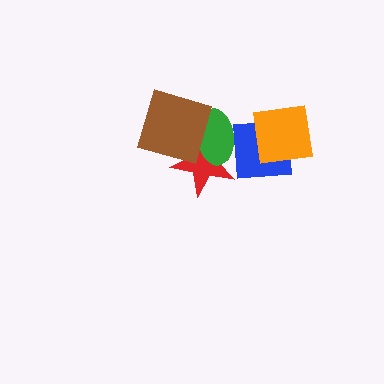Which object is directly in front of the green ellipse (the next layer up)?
The blue square is directly in front of the green ellipse.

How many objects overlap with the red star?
3 objects overlap with the red star.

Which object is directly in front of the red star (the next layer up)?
The green ellipse is directly in front of the red star.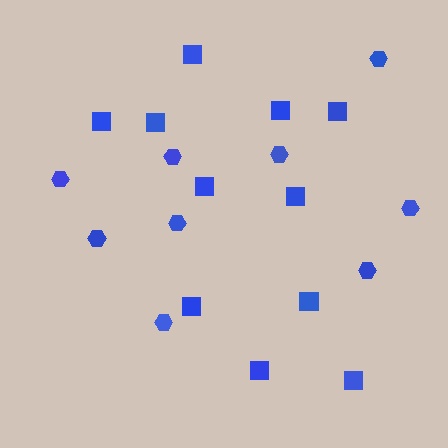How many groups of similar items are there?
There are 2 groups: one group of hexagons (9) and one group of squares (11).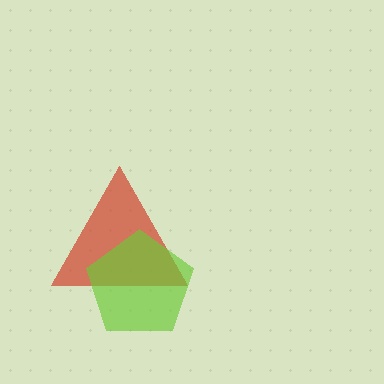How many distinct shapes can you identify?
There are 2 distinct shapes: a red triangle, a lime pentagon.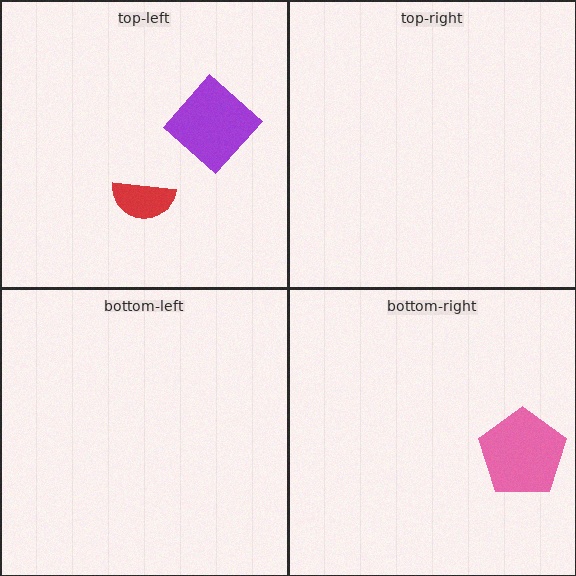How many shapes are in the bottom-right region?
1.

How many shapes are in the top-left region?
2.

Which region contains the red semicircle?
The top-left region.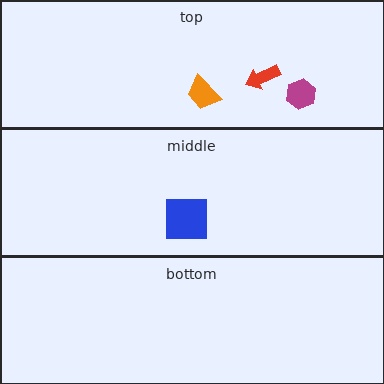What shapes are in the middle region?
The blue square.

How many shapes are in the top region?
3.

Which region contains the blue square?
The middle region.